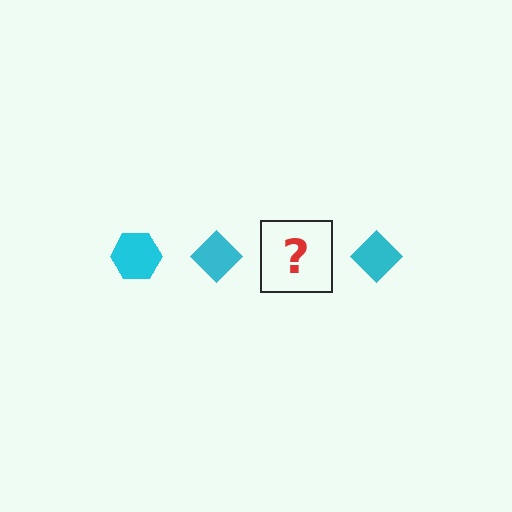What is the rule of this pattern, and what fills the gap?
The rule is that the pattern cycles through hexagon, diamond shapes in cyan. The gap should be filled with a cyan hexagon.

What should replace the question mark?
The question mark should be replaced with a cyan hexagon.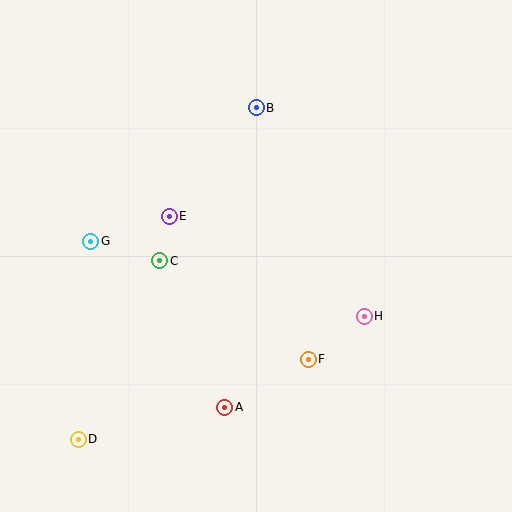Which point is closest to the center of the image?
Point E at (169, 216) is closest to the center.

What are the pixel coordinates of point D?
Point D is at (78, 439).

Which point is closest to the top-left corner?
Point G is closest to the top-left corner.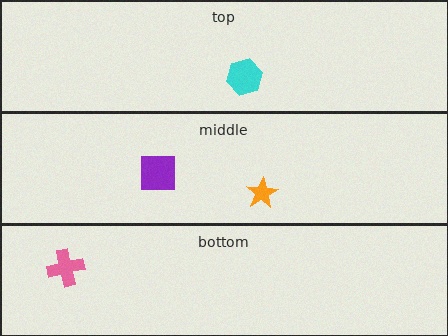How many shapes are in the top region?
1.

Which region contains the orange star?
The middle region.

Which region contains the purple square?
The middle region.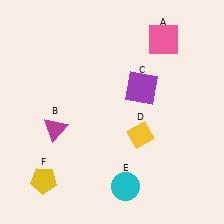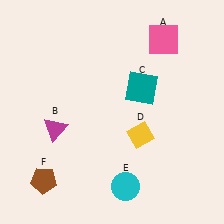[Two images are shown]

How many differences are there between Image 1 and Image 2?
There are 2 differences between the two images.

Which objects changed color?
C changed from purple to teal. F changed from yellow to brown.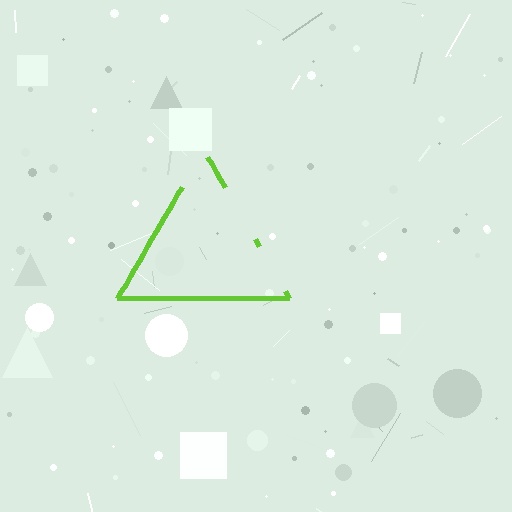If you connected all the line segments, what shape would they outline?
They would outline a triangle.